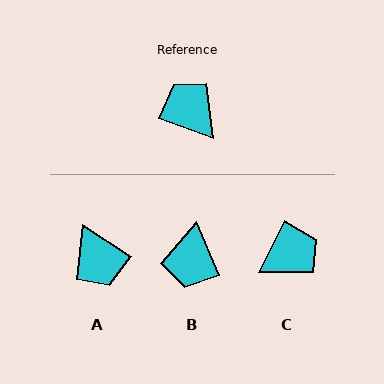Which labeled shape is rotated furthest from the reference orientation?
A, about 167 degrees away.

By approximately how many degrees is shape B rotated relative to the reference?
Approximately 132 degrees counter-clockwise.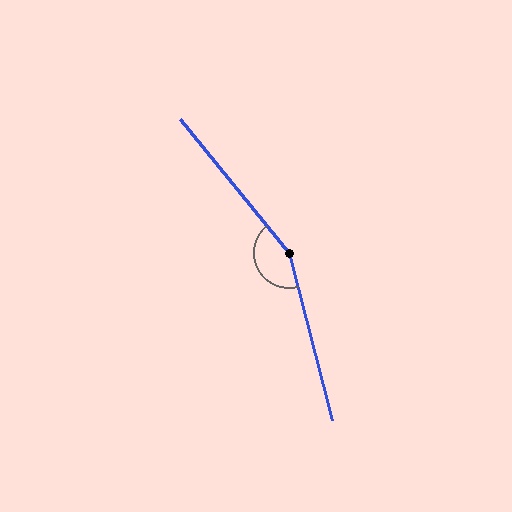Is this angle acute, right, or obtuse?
It is obtuse.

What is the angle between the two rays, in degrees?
Approximately 155 degrees.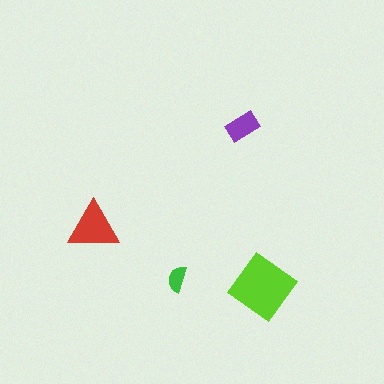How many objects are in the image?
There are 4 objects in the image.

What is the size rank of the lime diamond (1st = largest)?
1st.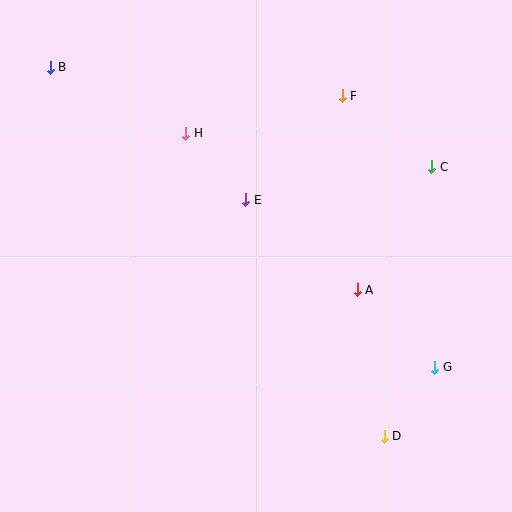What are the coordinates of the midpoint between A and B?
The midpoint between A and B is at (204, 179).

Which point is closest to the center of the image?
Point E at (246, 200) is closest to the center.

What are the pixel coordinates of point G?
Point G is at (435, 368).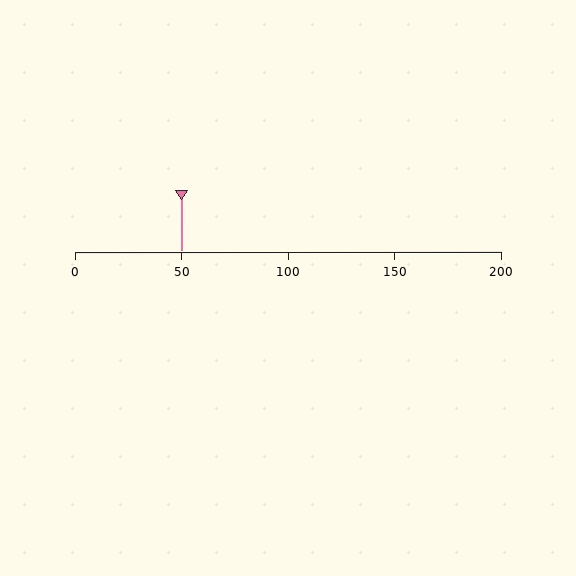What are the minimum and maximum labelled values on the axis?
The axis runs from 0 to 200.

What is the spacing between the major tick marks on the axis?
The major ticks are spaced 50 apart.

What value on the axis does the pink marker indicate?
The marker indicates approximately 50.